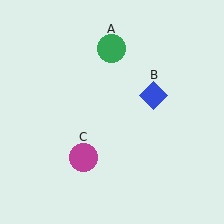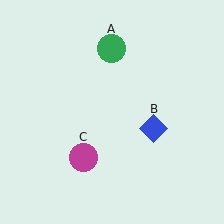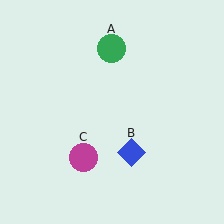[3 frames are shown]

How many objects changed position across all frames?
1 object changed position: blue diamond (object B).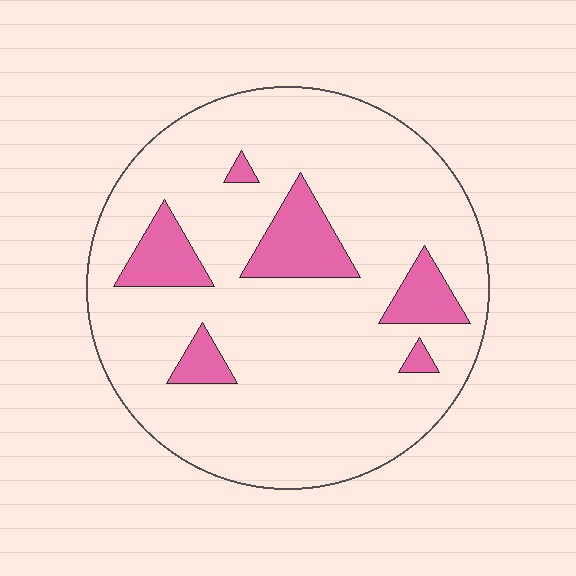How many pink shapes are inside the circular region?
6.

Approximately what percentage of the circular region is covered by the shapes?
Approximately 15%.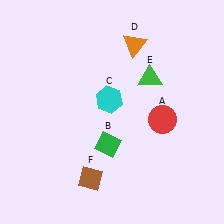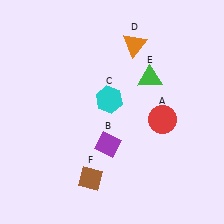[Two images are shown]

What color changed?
The diamond (B) changed from green in Image 1 to purple in Image 2.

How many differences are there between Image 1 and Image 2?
There is 1 difference between the two images.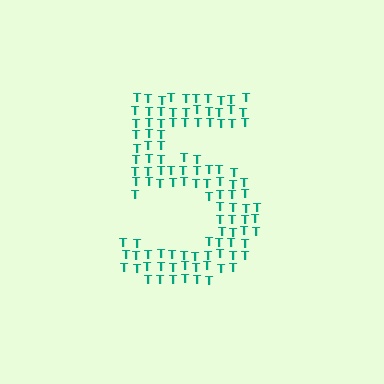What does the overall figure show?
The overall figure shows the digit 5.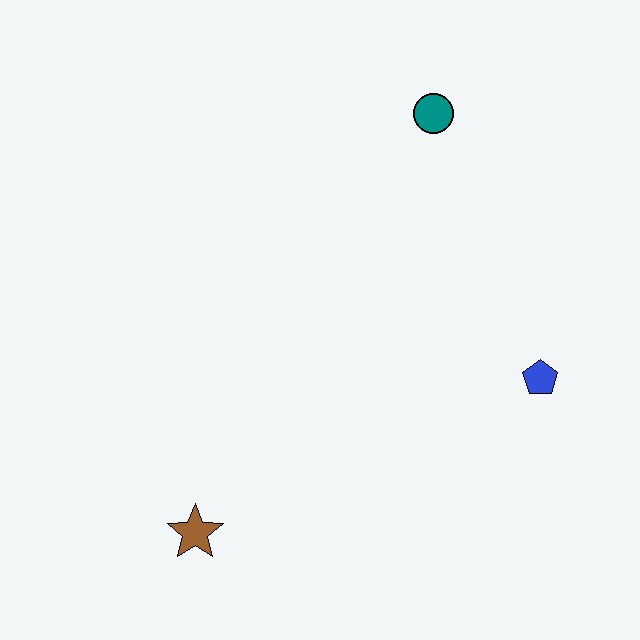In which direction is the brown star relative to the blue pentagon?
The brown star is to the left of the blue pentagon.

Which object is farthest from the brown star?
The teal circle is farthest from the brown star.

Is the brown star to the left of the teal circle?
Yes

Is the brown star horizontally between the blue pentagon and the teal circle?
No